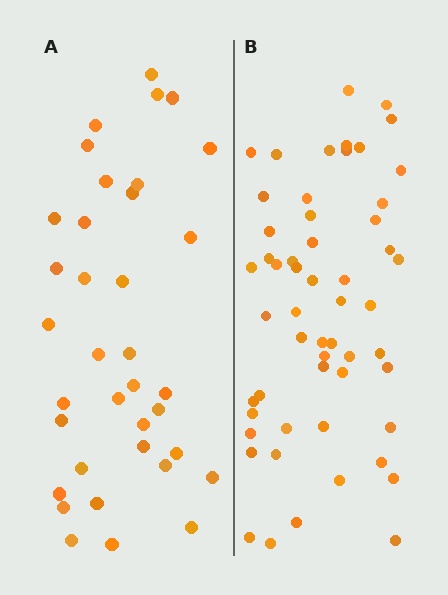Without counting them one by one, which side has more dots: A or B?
Region B (the right region) has more dots.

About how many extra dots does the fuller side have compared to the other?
Region B has approximately 20 more dots than region A.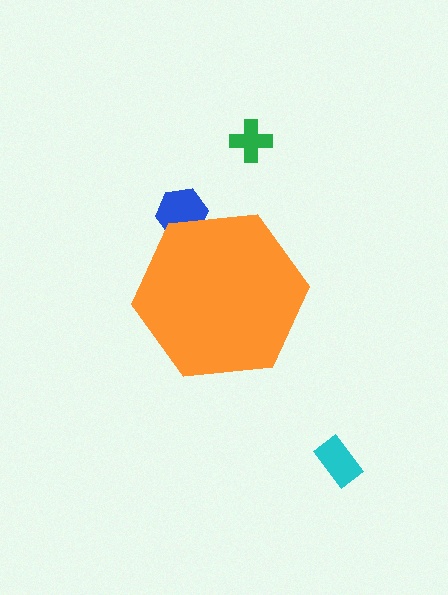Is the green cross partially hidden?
No, the green cross is fully visible.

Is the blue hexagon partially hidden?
Yes, the blue hexagon is partially hidden behind the orange hexagon.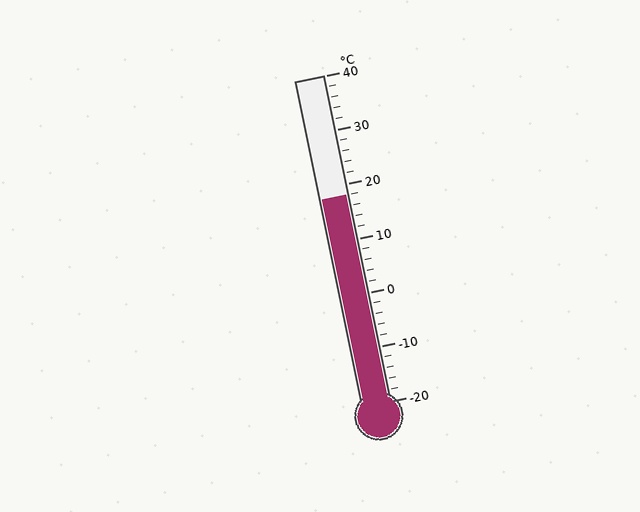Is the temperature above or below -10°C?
The temperature is above -10°C.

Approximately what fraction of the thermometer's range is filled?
The thermometer is filled to approximately 65% of its range.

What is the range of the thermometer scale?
The thermometer scale ranges from -20°C to 40°C.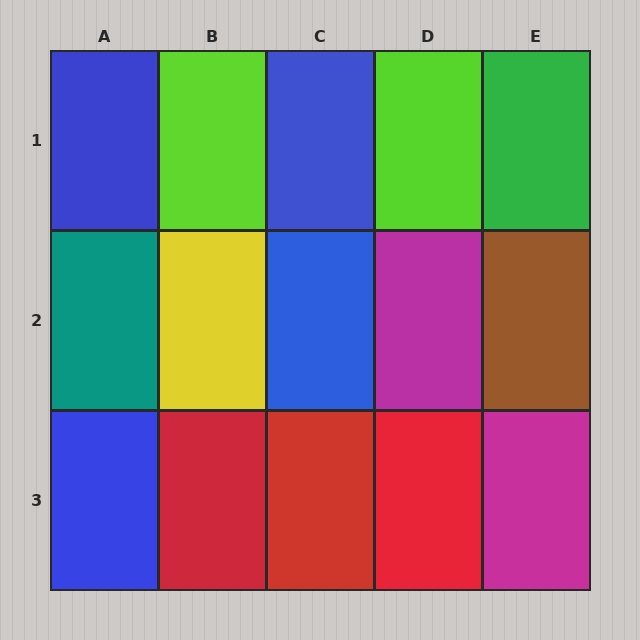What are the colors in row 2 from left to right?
Teal, yellow, blue, magenta, brown.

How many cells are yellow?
1 cell is yellow.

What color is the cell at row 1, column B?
Lime.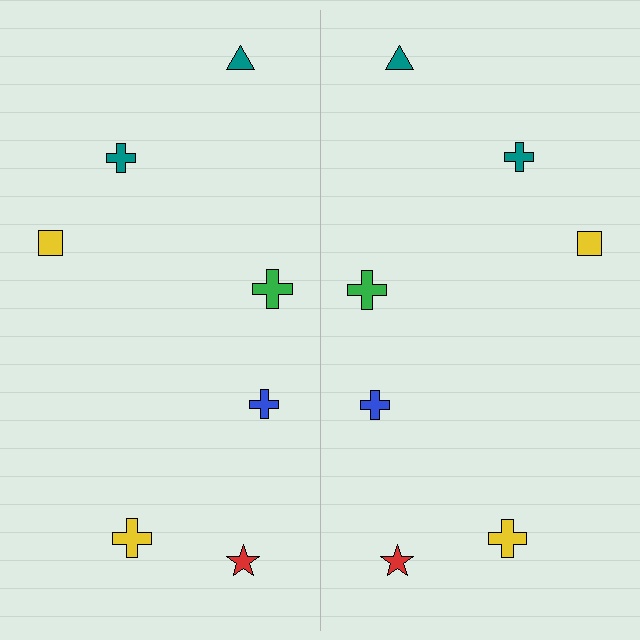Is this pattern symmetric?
Yes, this pattern has bilateral (reflection) symmetry.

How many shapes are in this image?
There are 14 shapes in this image.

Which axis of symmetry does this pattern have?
The pattern has a vertical axis of symmetry running through the center of the image.